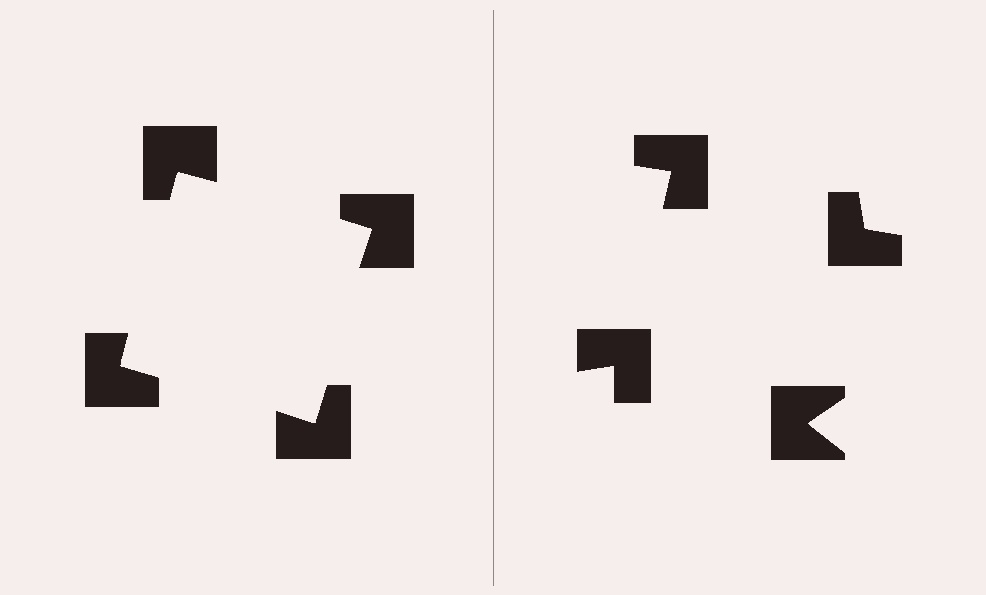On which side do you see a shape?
An illusory square appears on the left side. On the right side the wedge cuts are rotated, so no coherent shape forms.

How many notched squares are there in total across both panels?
8 — 4 on each side.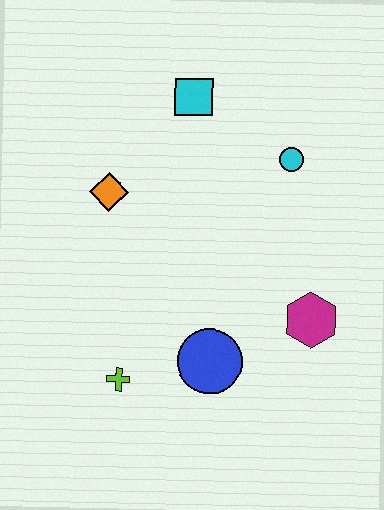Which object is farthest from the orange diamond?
The magenta hexagon is farthest from the orange diamond.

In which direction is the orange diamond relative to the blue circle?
The orange diamond is above the blue circle.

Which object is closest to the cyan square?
The cyan circle is closest to the cyan square.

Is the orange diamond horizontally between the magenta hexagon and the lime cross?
No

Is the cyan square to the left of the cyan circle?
Yes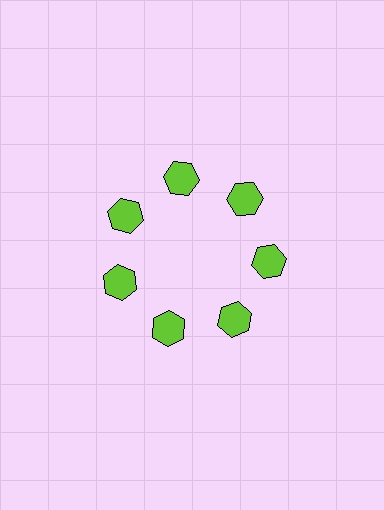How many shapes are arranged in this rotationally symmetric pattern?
There are 7 shapes, arranged in 7 groups of 1.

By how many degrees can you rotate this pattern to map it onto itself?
The pattern maps onto itself every 51 degrees of rotation.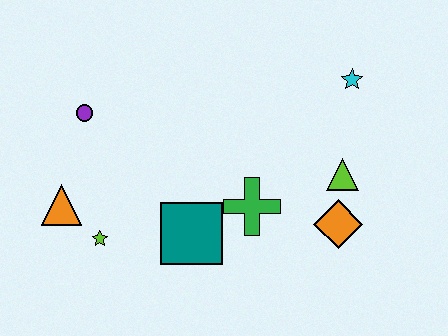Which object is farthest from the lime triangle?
The orange triangle is farthest from the lime triangle.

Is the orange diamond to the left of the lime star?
No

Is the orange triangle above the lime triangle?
No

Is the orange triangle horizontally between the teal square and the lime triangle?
No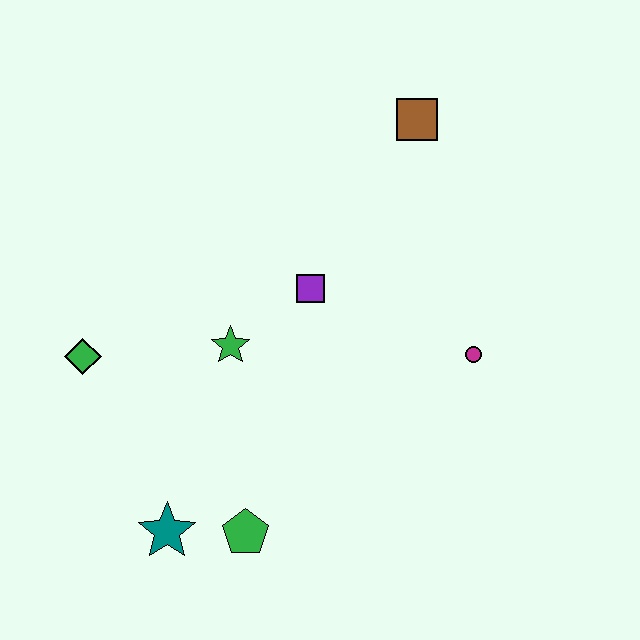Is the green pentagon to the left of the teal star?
No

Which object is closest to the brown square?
The purple square is closest to the brown square.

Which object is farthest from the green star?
The brown square is farthest from the green star.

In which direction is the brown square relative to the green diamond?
The brown square is to the right of the green diamond.